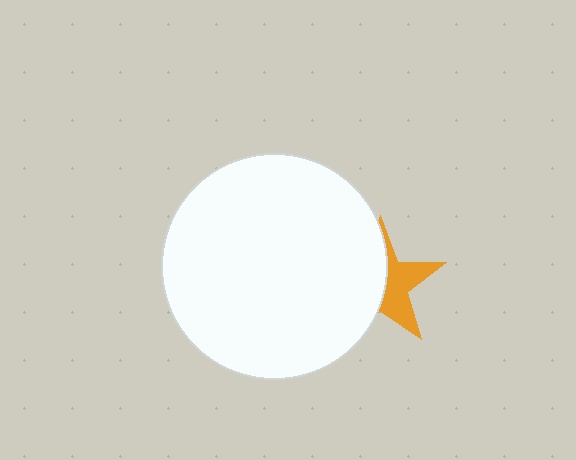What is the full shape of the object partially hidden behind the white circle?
The partially hidden object is an orange star.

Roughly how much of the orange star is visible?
A small part of it is visible (roughly 44%).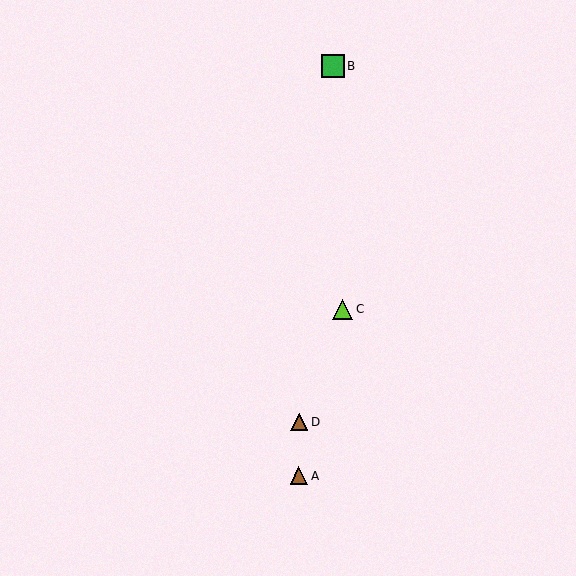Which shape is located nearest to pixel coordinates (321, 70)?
The green square (labeled B) at (333, 66) is nearest to that location.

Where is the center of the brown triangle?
The center of the brown triangle is at (299, 422).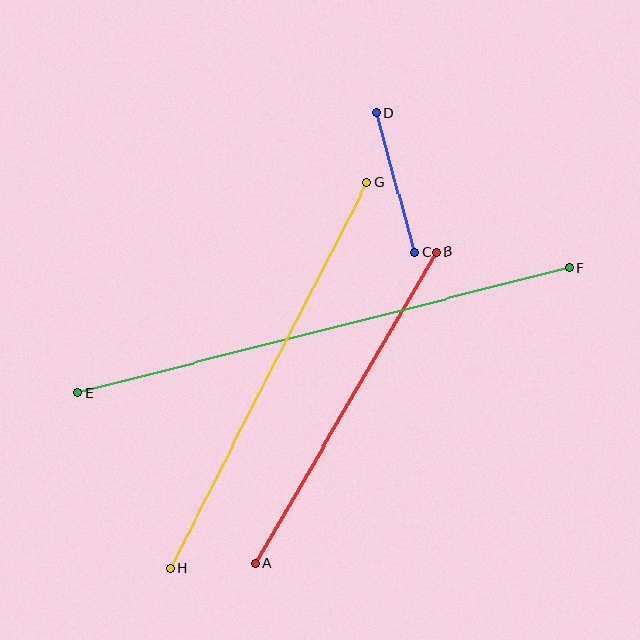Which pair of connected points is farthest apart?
Points E and F are farthest apart.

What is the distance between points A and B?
The distance is approximately 360 pixels.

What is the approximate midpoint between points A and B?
The midpoint is at approximately (346, 407) pixels.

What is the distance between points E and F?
The distance is approximately 506 pixels.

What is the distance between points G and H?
The distance is approximately 433 pixels.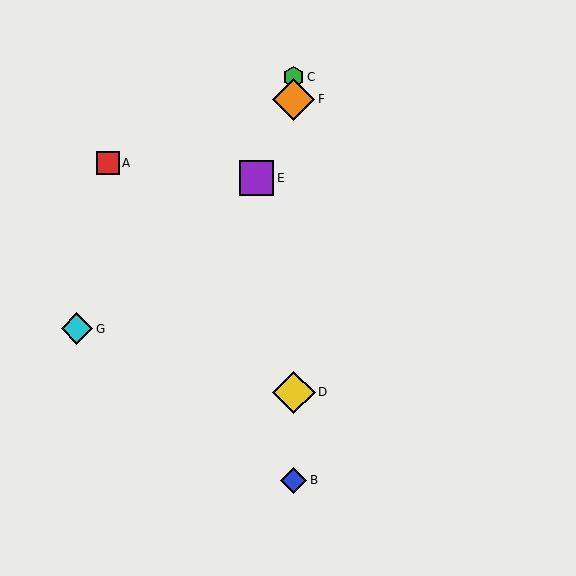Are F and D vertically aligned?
Yes, both are at x≈294.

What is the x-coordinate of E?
Object E is at x≈256.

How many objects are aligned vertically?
4 objects (B, C, D, F) are aligned vertically.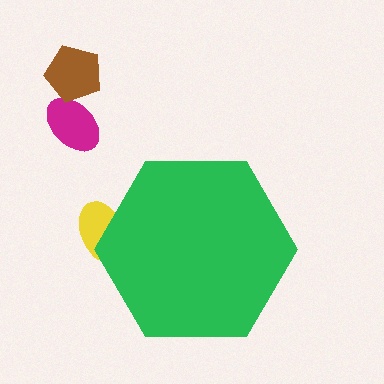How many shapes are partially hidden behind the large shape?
1 shape is partially hidden.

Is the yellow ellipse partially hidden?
Yes, the yellow ellipse is partially hidden behind the green hexagon.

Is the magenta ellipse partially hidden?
No, the magenta ellipse is fully visible.